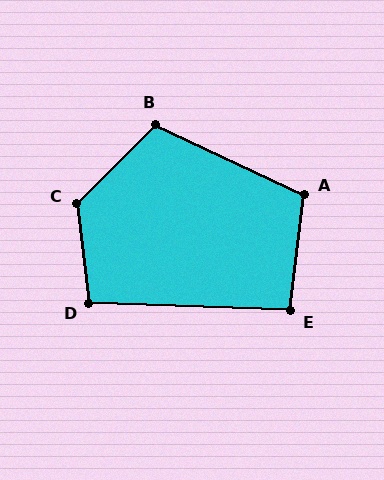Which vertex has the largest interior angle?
C, at approximately 128 degrees.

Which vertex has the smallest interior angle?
E, at approximately 95 degrees.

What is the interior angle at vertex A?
Approximately 109 degrees (obtuse).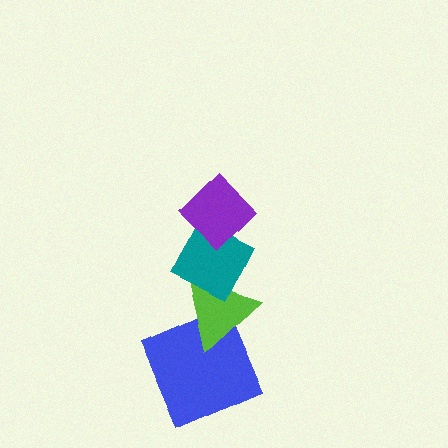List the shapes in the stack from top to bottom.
From top to bottom: the purple diamond, the teal diamond, the lime triangle, the blue square.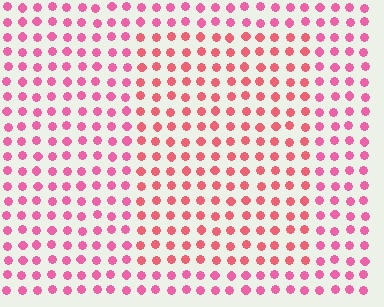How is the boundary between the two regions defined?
The boundary is defined purely by a slight shift in hue (about 23 degrees). Spacing, size, and orientation are identical on both sides.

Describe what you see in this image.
The image is filled with small pink elements in a uniform arrangement. A rectangle-shaped region is visible where the elements are tinted to a slightly different hue, forming a subtle color boundary.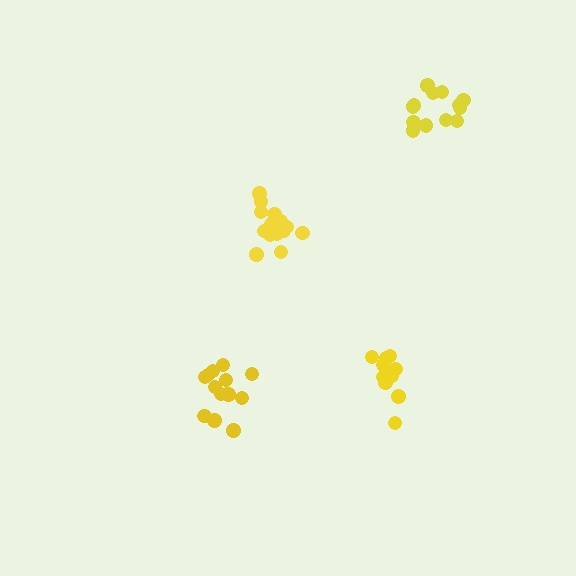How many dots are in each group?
Group 1: 15 dots, Group 2: 11 dots, Group 3: 13 dots, Group 4: 14 dots (53 total).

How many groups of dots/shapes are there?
There are 4 groups.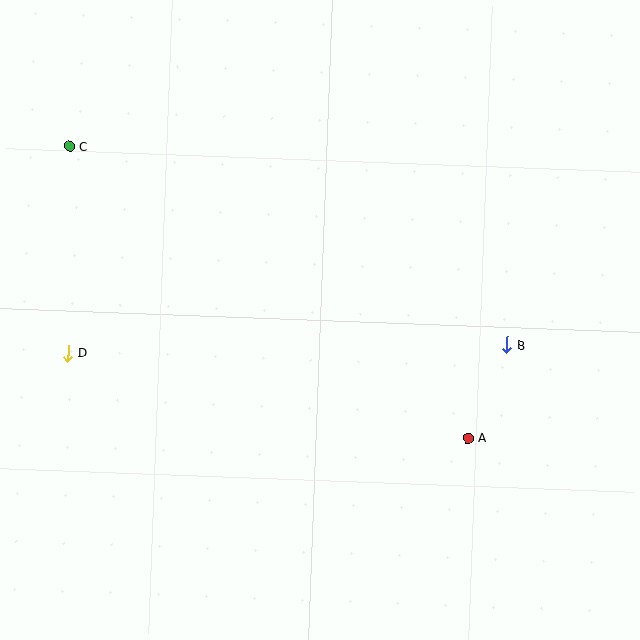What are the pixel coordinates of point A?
Point A is at (468, 438).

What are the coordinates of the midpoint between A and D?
The midpoint between A and D is at (268, 395).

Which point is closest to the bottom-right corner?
Point A is closest to the bottom-right corner.